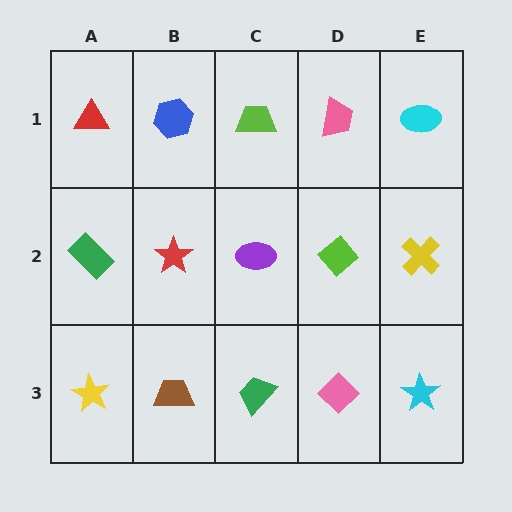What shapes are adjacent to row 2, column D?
A pink trapezoid (row 1, column D), a pink diamond (row 3, column D), a purple ellipse (row 2, column C), a yellow cross (row 2, column E).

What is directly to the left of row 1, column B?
A red triangle.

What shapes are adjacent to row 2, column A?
A red triangle (row 1, column A), a yellow star (row 3, column A), a red star (row 2, column B).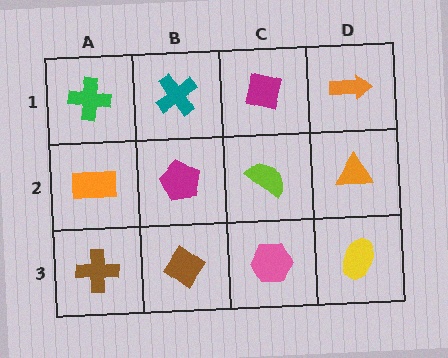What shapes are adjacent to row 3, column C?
A lime semicircle (row 2, column C), a brown diamond (row 3, column B), a yellow ellipse (row 3, column D).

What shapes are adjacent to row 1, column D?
An orange triangle (row 2, column D), a magenta square (row 1, column C).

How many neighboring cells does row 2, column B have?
4.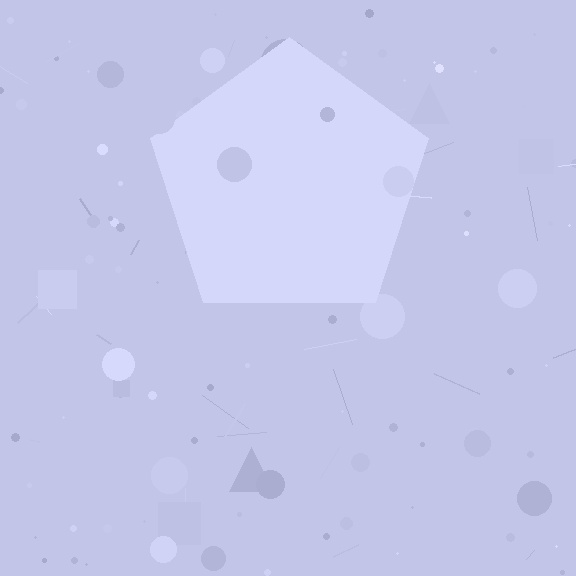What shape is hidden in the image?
A pentagon is hidden in the image.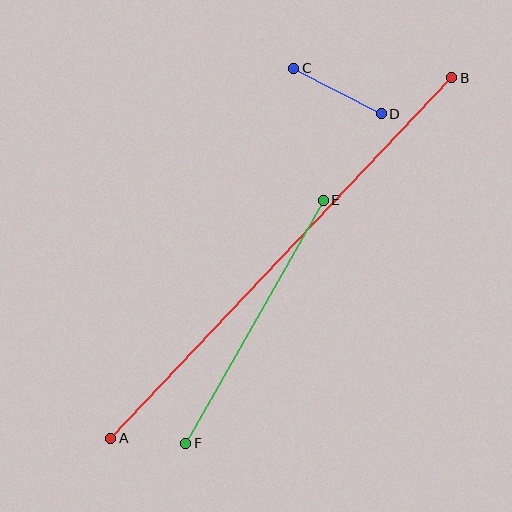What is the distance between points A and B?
The distance is approximately 496 pixels.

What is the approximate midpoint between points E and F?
The midpoint is at approximately (255, 322) pixels.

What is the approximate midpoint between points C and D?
The midpoint is at approximately (337, 91) pixels.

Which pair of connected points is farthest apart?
Points A and B are farthest apart.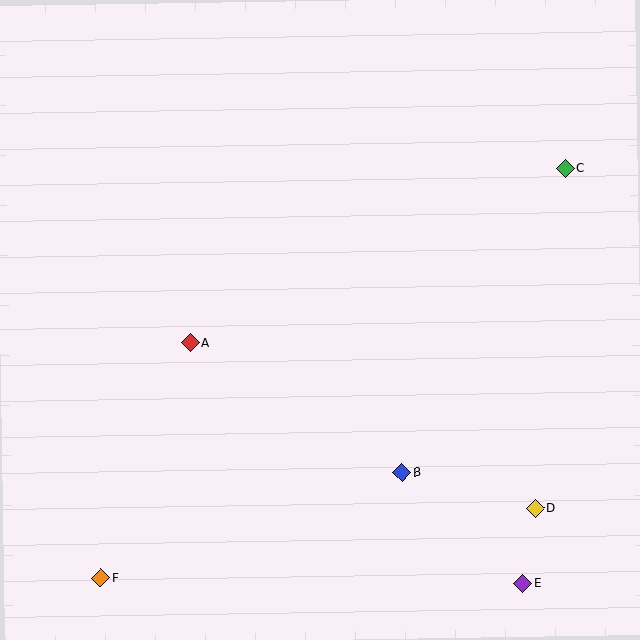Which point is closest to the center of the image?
Point A at (191, 343) is closest to the center.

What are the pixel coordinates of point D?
Point D is at (535, 508).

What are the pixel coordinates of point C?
Point C is at (565, 168).